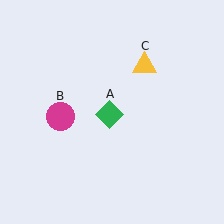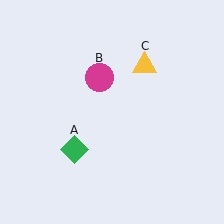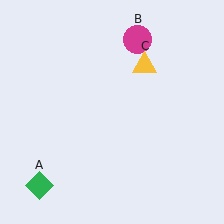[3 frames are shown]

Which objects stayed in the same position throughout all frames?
Yellow triangle (object C) remained stationary.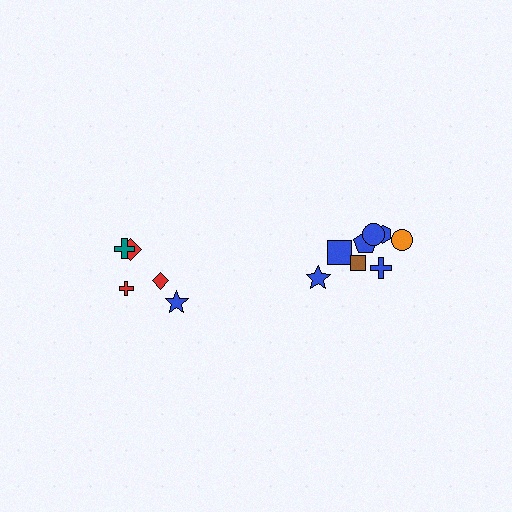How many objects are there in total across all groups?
There are 13 objects.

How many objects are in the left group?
There are 5 objects.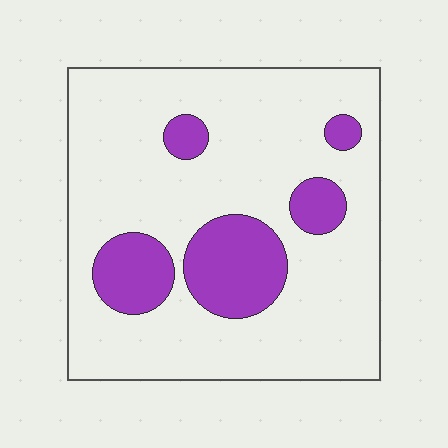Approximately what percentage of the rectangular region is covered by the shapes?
Approximately 20%.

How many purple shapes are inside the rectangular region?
5.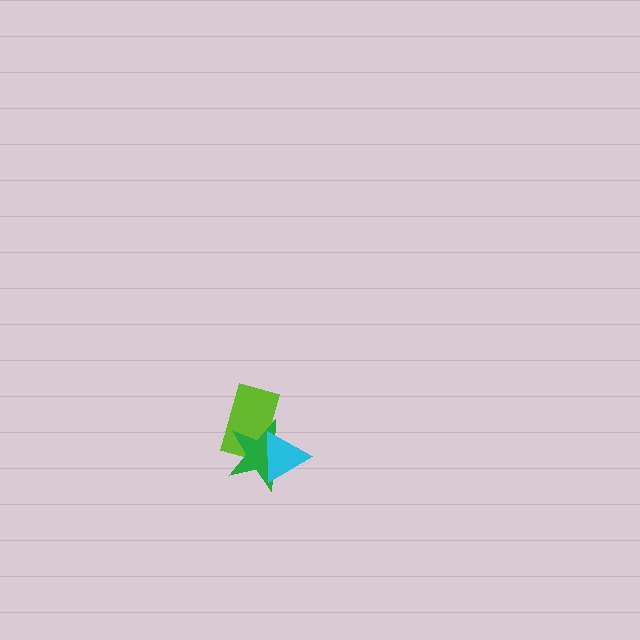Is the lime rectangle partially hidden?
Yes, it is partially covered by another shape.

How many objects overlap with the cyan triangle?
2 objects overlap with the cyan triangle.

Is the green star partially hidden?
Yes, it is partially covered by another shape.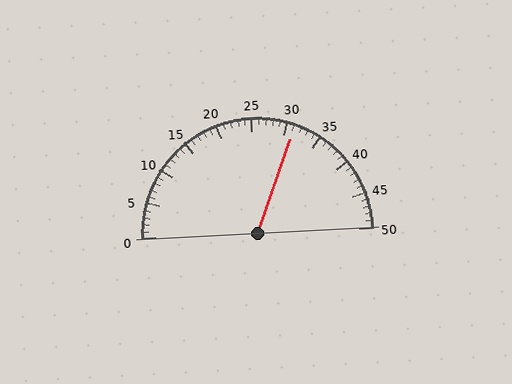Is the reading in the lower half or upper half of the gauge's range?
The reading is in the upper half of the range (0 to 50).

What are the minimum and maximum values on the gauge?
The gauge ranges from 0 to 50.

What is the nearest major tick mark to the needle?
The nearest major tick mark is 30.